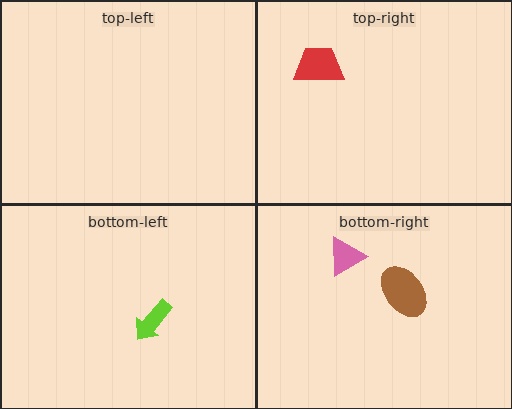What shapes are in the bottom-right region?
The pink triangle, the brown ellipse.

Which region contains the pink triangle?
The bottom-right region.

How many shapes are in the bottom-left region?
1.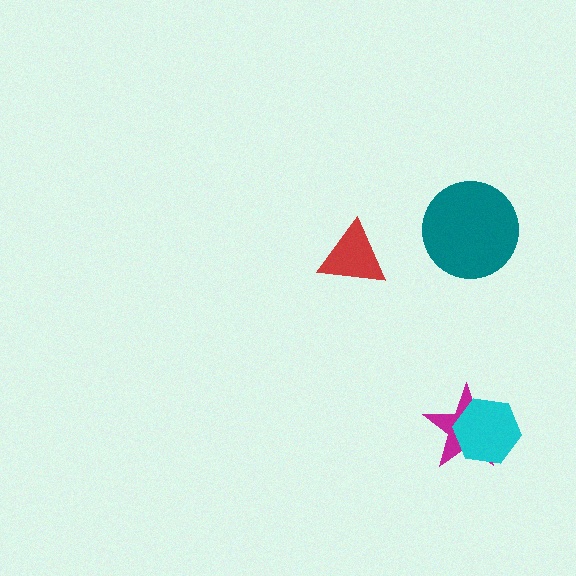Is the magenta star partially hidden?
Yes, it is partially covered by another shape.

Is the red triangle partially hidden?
No, no other shape covers it.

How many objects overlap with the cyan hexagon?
1 object overlaps with the cyan hexagon.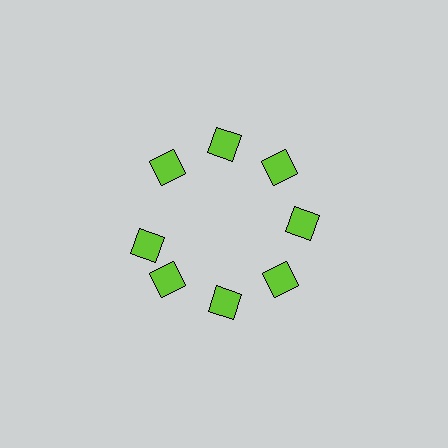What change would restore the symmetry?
The symmetry would be restored by rotating it back into even spacing with its neighbors so that all 8 diamonds sit at equal angles and equal distance from the center.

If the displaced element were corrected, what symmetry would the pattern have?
It would have 8-fold rotational symmetry — the pattern would map onto itself every 45 degrees.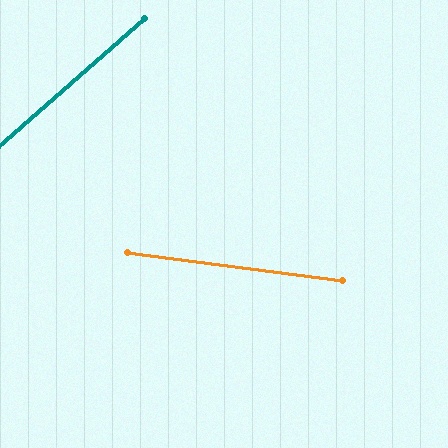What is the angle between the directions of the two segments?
Approximately 49 degrees.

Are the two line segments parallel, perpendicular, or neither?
Neither parallel nor perpendicular — they differ by about 49°.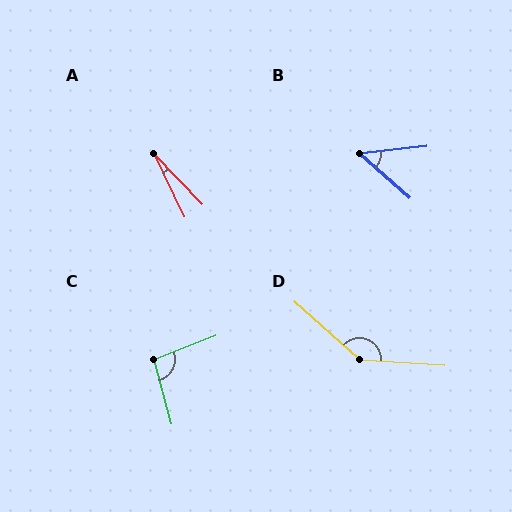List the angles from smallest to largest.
A (18°), B (47°), C (96°), D (142°).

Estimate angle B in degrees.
Approximately 47 degrees.